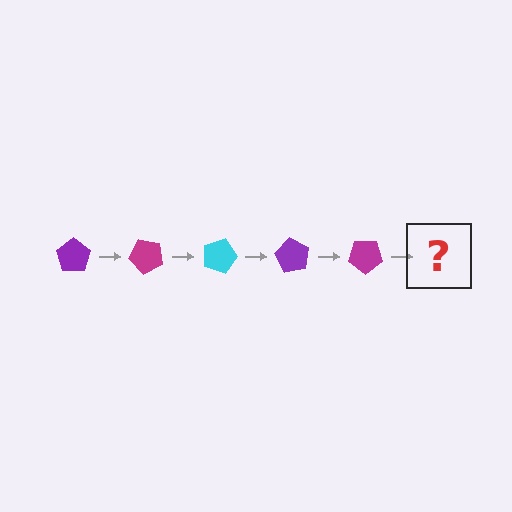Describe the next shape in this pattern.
It should be a cyan pentagon, rotated 225 degrees from the start.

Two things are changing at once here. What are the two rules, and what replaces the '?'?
The two rules are that it rotates 45 degrees each step and the color cycles through purple, magenta, and cyan. The '?' should be a cyan pentagon, rotated 225 degrees from the start.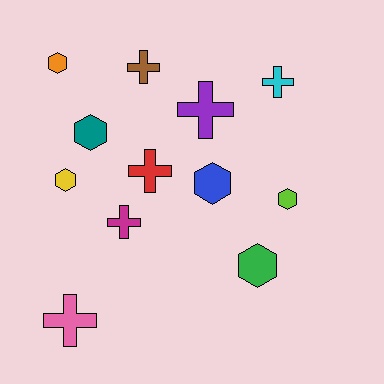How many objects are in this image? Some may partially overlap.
There are 12 objects.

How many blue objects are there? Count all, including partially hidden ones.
There is 1 blue object.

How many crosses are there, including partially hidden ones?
There are 6 crosses.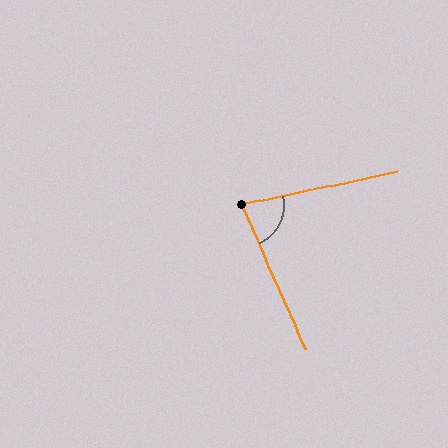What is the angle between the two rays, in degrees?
Approximately 78 degrees.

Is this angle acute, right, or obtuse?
It is acute.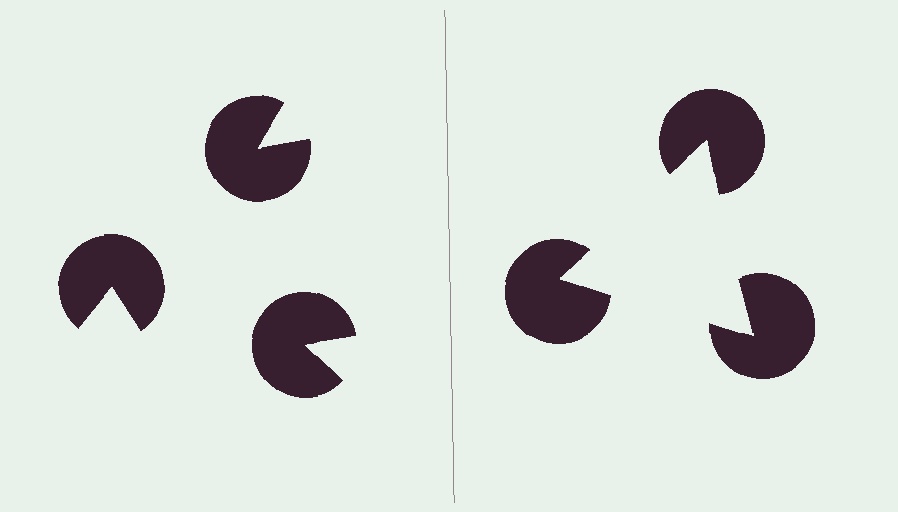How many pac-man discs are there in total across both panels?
6 — 3 on each side.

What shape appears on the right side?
An illusory triangle.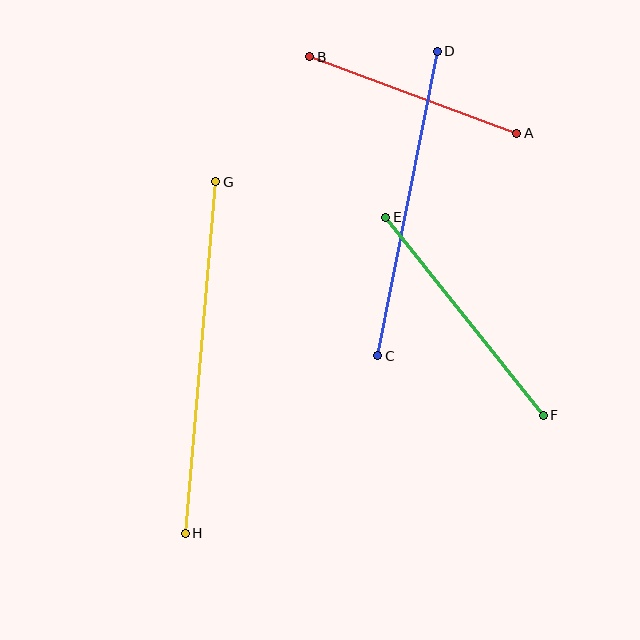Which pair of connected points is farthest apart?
Points G and H are farthest apart.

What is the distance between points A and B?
The distance is approximately 221 pixels.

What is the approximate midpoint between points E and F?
The midpoint is at approximately (464, 316) pixels.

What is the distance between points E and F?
The distance is approximately 253 pixels.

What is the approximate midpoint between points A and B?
The midpoint is at approximately (413, 95) pixels.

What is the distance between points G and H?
The distance is approximately 353 pixels.